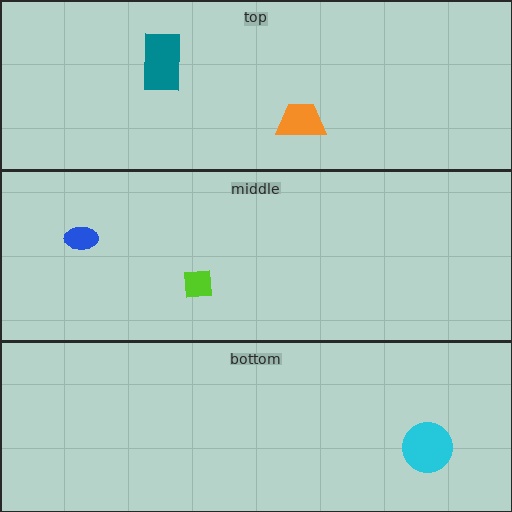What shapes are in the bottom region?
The cyan circle.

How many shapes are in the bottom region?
1.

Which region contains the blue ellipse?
The middle region.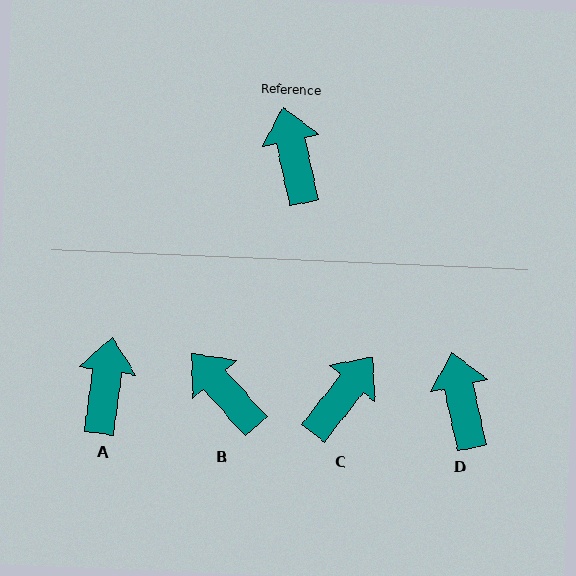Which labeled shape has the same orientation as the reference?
D.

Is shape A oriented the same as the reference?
No, it is off by about 20 degrees.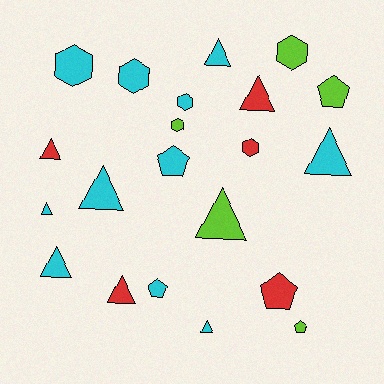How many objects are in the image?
There are 21 objects.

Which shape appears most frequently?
Triangle, with 10 objects.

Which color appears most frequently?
Cyan, with 11 objects.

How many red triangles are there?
There are 3 red triangles.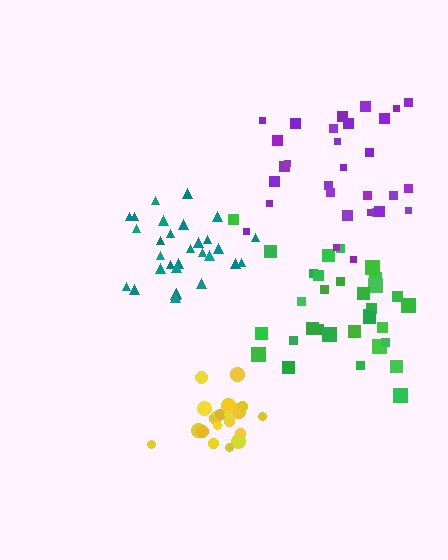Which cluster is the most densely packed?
Yellow.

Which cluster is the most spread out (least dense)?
Purple.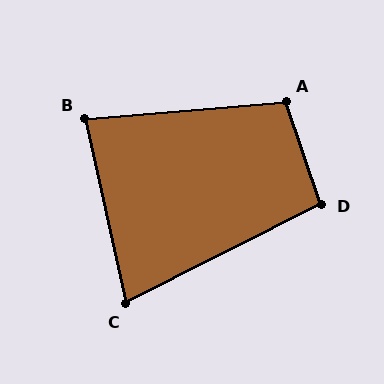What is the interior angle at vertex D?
Approximately 98 degrees (obtuse).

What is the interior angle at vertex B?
Approximately 82 degrees (acute).